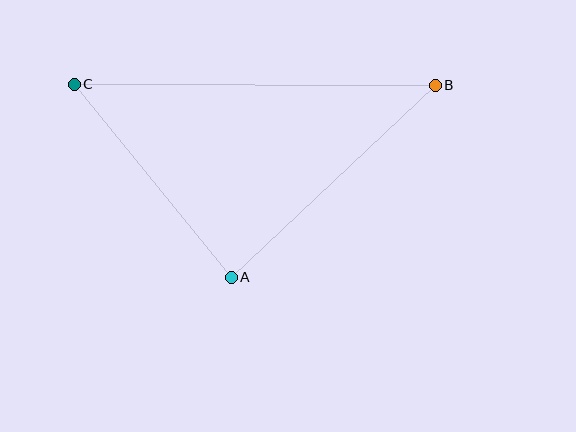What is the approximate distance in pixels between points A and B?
The distance between A and B is approximately 280 pixels.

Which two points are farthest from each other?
Points B and C are farthest from each other.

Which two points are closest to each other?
Points A and C are closest to each other.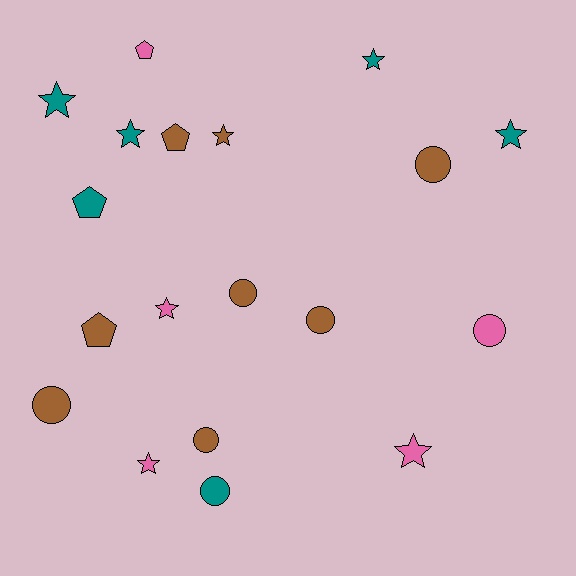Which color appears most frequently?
Brown, with 8 objects.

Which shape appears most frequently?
Star, with 8 objects.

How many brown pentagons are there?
There are 2 brown pentagons.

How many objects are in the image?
There are 19 objects.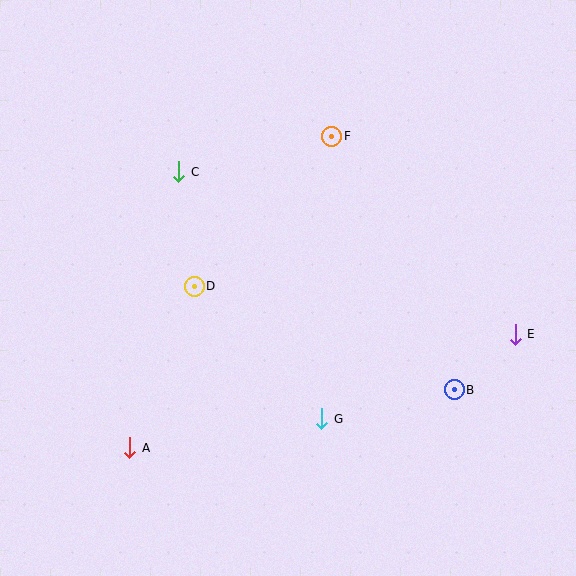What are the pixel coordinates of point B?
Point B is at (454, 390).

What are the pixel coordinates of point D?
Point D is at (194, 286).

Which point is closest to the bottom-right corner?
Point B is closest to the bottom-right corner.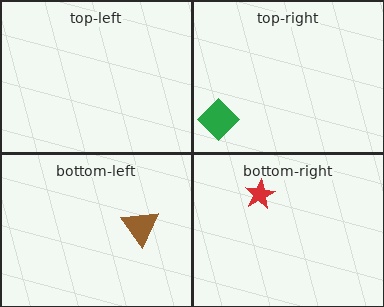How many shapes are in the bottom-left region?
1.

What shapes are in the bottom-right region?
The red star.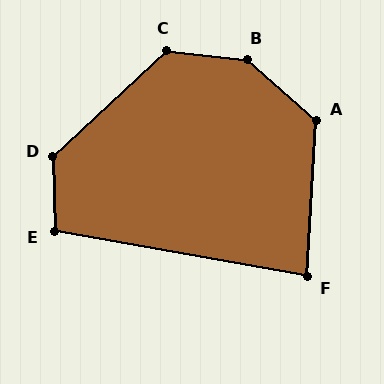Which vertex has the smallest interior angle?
F, at approximately 83 degrees.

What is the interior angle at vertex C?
Approximately 131 degrees (obtuse).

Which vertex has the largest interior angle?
B, at approximately 145 degrees.